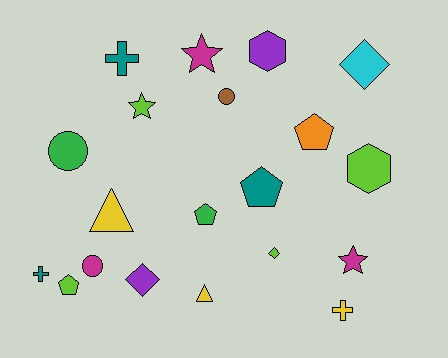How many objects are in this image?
There are 20 objects.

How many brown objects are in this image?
There is 1 brown object.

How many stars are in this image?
There are 3 stars.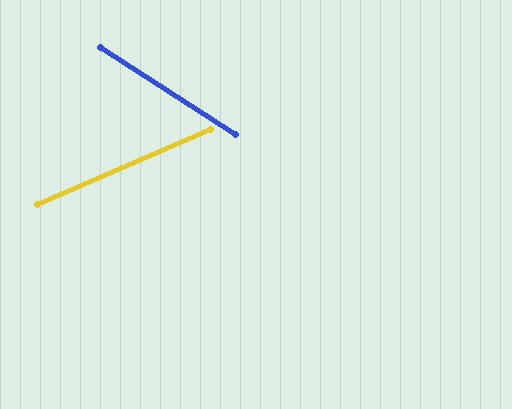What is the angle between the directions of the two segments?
Approximately 56 degrees.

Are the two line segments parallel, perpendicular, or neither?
Neither parallel nor perpendicular — they differ by about 56°.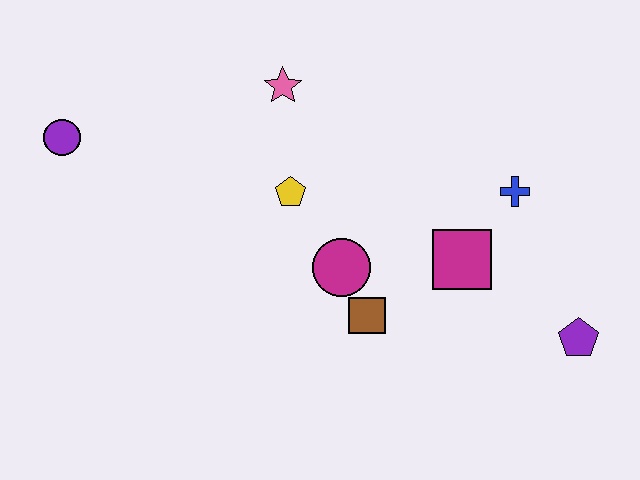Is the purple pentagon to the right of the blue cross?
Yes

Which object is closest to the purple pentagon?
The magenta square is closest to the purple pentagon.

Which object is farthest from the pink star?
The purple pentagon is farthest from the pink star.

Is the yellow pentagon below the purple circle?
Yes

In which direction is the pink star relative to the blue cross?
The pink star is to the left of the blue cross.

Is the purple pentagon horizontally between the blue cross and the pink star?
No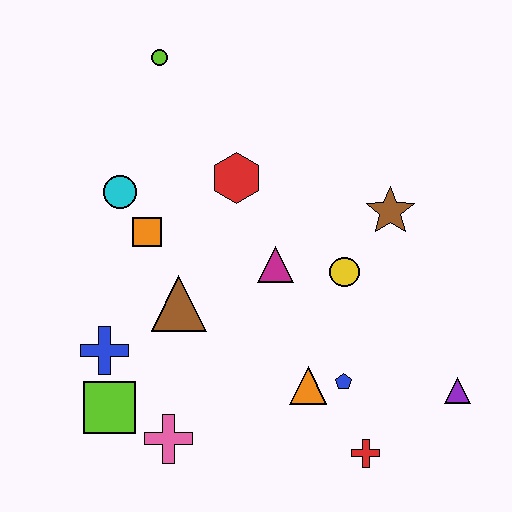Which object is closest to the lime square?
The blue cross is closest to the lime square.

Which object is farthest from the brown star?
The lime square is farthest from the brown star.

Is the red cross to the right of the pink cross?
Yes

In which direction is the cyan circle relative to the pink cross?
The cyan circle is above the pink cross.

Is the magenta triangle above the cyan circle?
No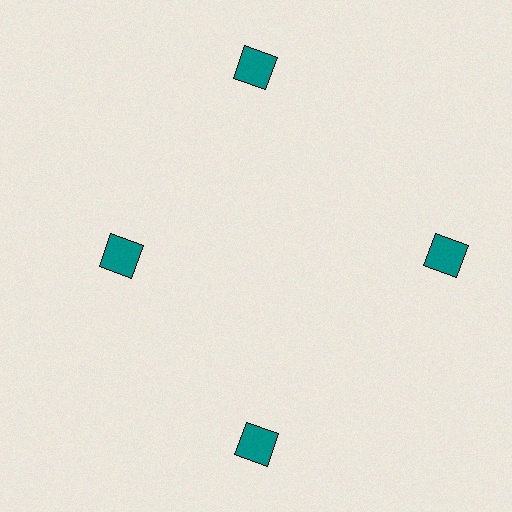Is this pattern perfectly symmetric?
No. The 4 teal squares are arranged in a ring, but one element near the 9 o'clock position is pulled inward toward the center, breaking the 4-fold rotational symmetry.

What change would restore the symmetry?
The symmetry would be restored by moving it outward, back onto the ring so that all 4 squares sit at equal angles and equal distance from the center.